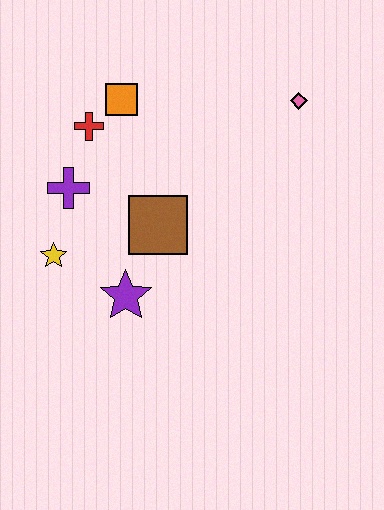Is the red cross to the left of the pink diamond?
Yes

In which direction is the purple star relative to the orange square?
The purple star is below the orange square.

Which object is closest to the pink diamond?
The orange square is closest to the pink diamond.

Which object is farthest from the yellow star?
The pink diamond is farthest from the yellow star.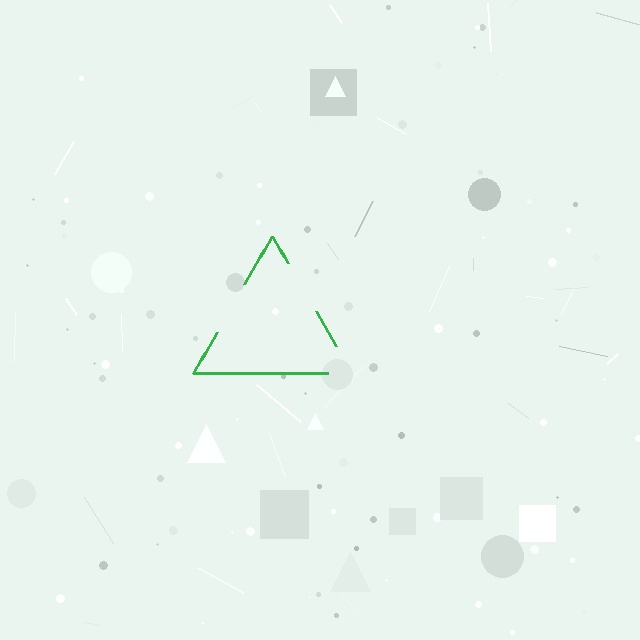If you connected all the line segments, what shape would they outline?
They would outline a triangle.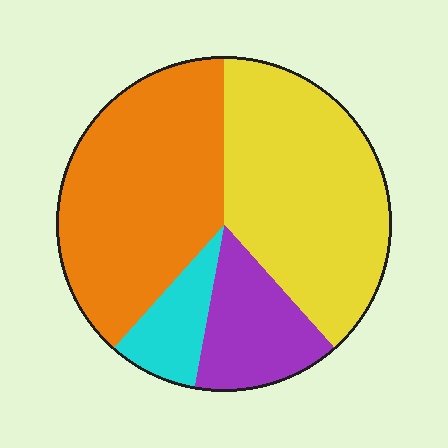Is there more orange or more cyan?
Orange.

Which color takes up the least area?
Cyan, at roughly 10%.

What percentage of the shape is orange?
Orange covers about 40% of the shape.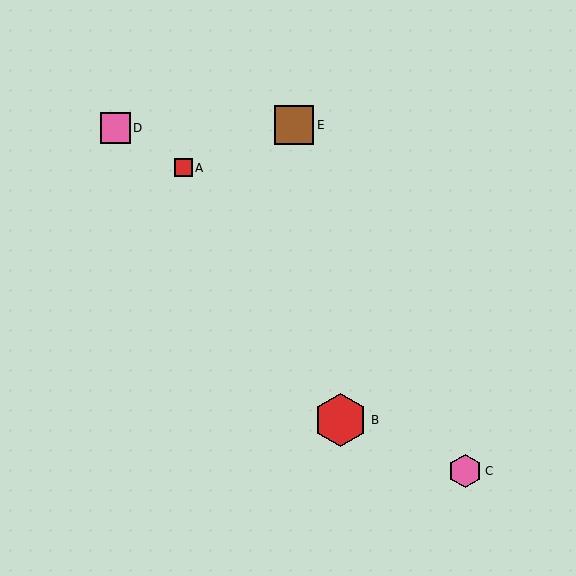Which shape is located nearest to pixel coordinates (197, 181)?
The red square (labeled A) at (183, 168) is nearest to that location.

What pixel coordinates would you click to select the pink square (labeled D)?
Click at (115, 128) to select the pink square D.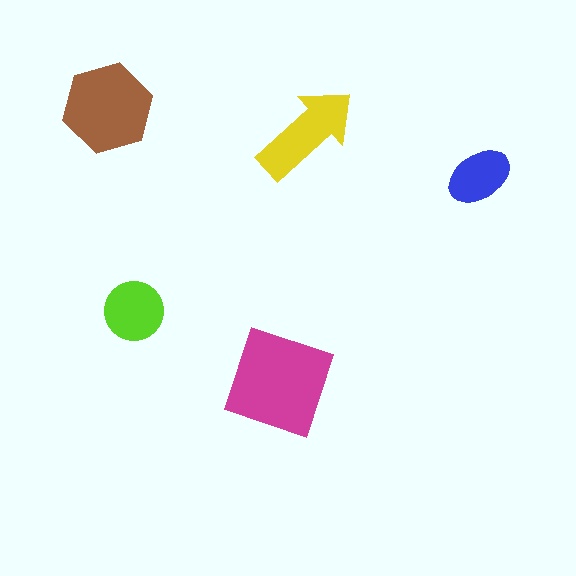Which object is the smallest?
The blue ellipse.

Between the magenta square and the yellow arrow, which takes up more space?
The magenta square.